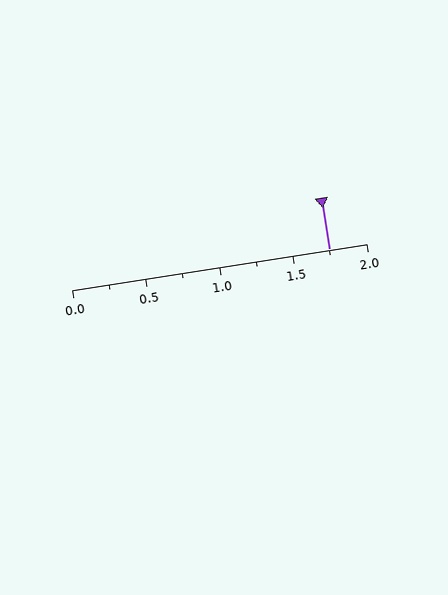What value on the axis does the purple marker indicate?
The marker indicates approximately 1.75.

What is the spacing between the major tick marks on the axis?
The major ticks are spaced 0.5 apart.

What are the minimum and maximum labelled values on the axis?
The axis runs from 0.0 to 2.0.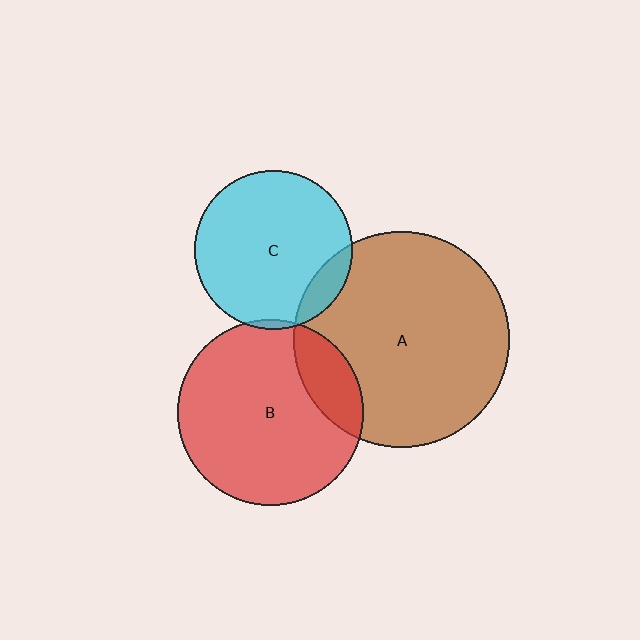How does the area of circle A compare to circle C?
Approximately 1.9 times.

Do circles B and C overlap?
Yes.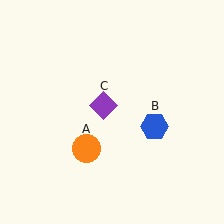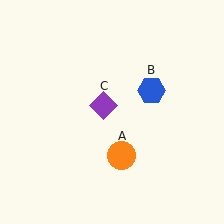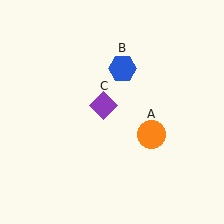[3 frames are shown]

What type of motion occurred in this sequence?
The orange circle (object A), blue hexagon (object B) rotated counterclockwise around the center of the scene.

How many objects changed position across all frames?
2 objects changed position: orange circle (object A), blue hexagon (object B).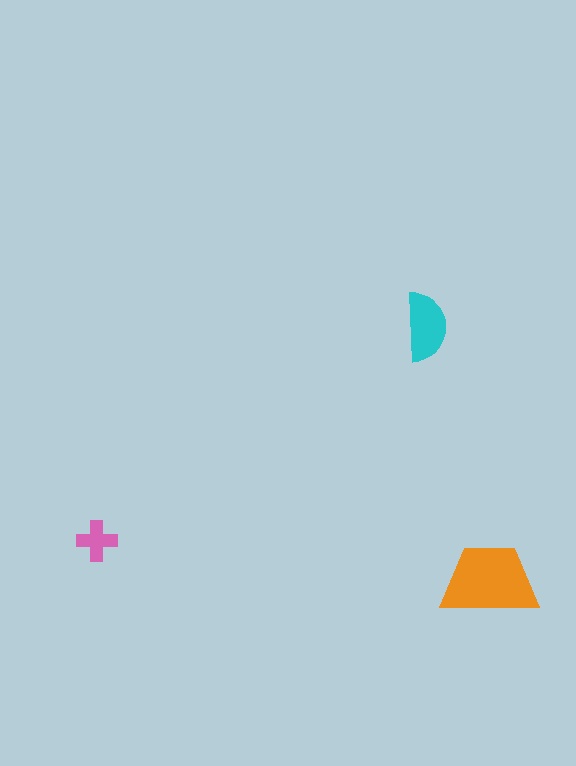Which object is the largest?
The orange trapezoid.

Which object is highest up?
The cyan semicircle is topmost.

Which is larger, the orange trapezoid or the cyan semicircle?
The orange trapezoid.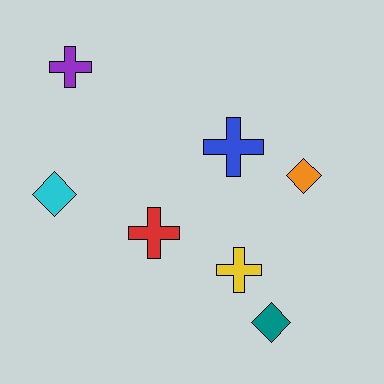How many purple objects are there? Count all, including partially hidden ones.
There is 1 purple object.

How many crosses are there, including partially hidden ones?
There are 4 crosses.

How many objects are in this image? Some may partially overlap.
There are 7 objects.